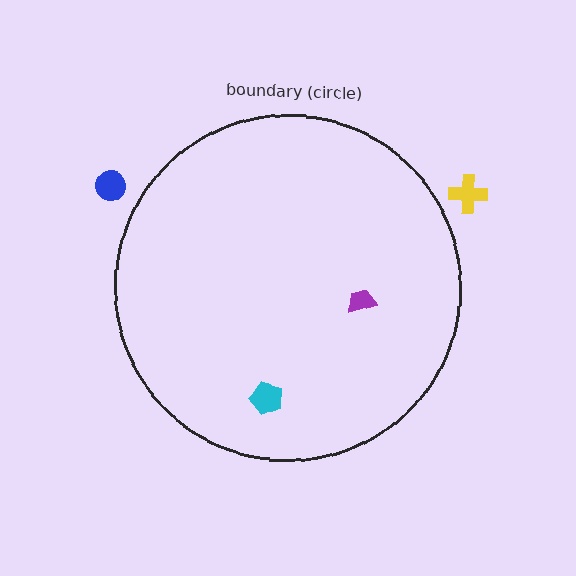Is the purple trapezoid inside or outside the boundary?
Inside.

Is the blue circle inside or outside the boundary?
Outside.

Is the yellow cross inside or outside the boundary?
Outside.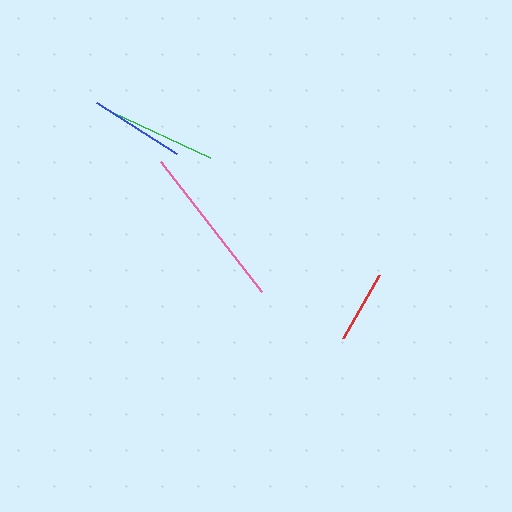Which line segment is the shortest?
The red line is the shortest at approximately 72 pixels.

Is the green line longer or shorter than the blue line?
The green line is longer than the blue line.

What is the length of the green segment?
The green segment is approximately 109 pixels long.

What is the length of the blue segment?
The blue segment is approximately 95 pixels long.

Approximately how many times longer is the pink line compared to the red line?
The pink line is approximately 2.3 times the length of the red line.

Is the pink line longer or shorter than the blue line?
The pink line is longer than the blue line.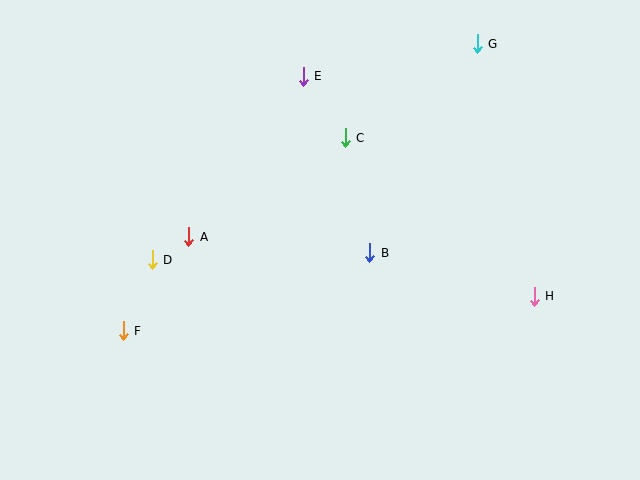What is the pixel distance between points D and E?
The distance between D and E is 238 pixels.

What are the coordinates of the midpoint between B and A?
The midpoint between B and A is at (279, 245).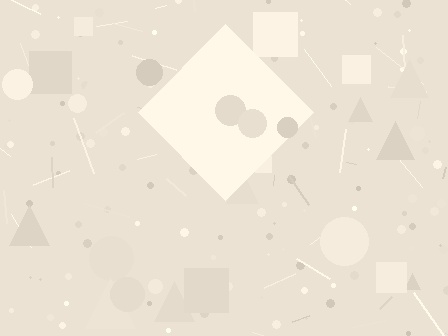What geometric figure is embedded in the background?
A diamond is embedded in the background.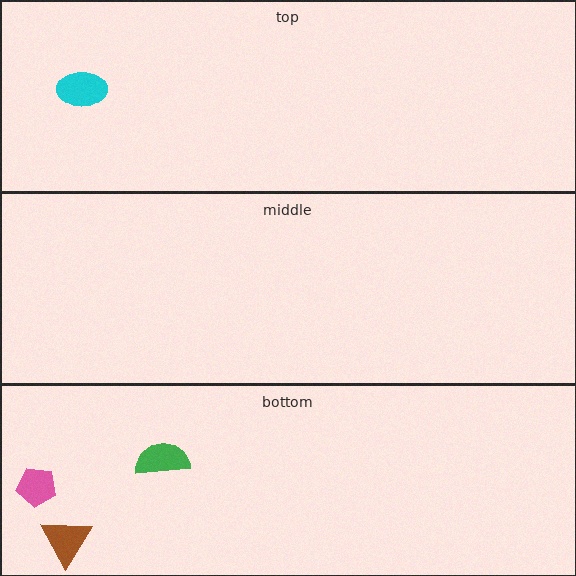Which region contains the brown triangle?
The bottom region.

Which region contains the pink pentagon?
The bottom region.